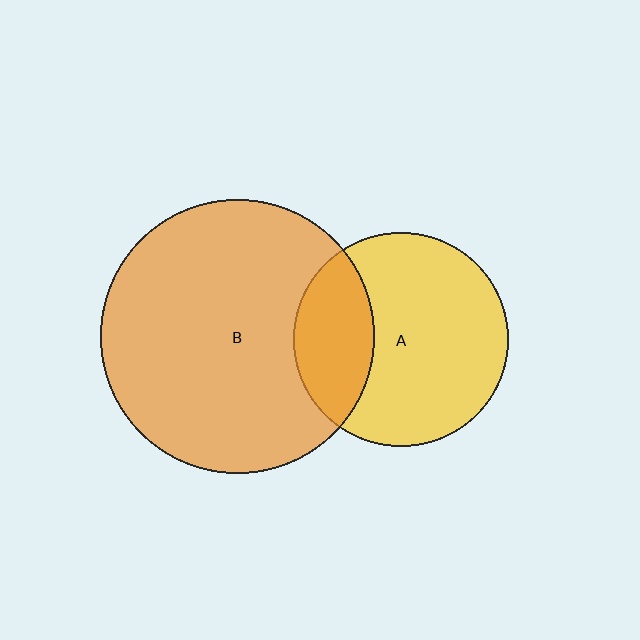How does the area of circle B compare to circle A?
Approximately 1.6 times.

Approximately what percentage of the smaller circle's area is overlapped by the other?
Approximately 30%.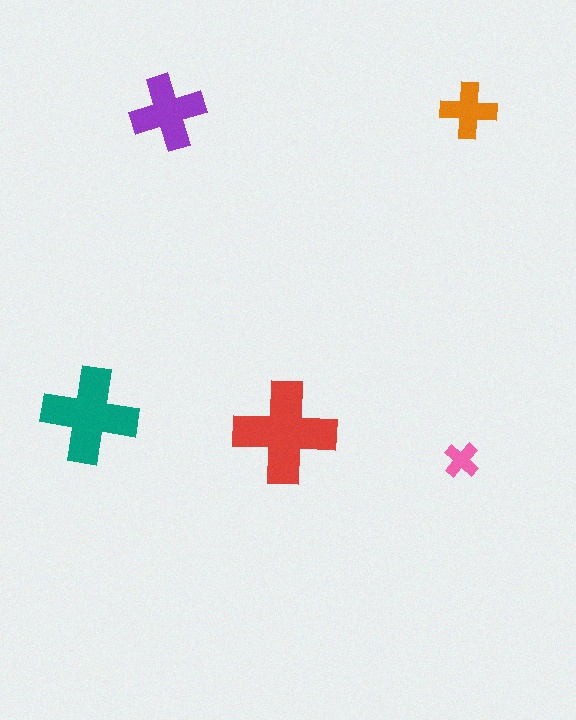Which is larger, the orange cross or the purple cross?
The purple one.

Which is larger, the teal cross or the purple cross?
The teal one.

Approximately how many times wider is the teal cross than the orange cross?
About 1.5 times wider.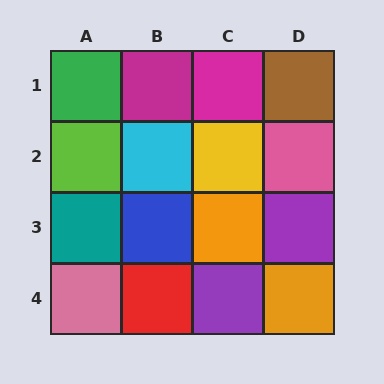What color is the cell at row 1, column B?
Magenta.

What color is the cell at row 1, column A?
Green.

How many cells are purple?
2 cells are purple.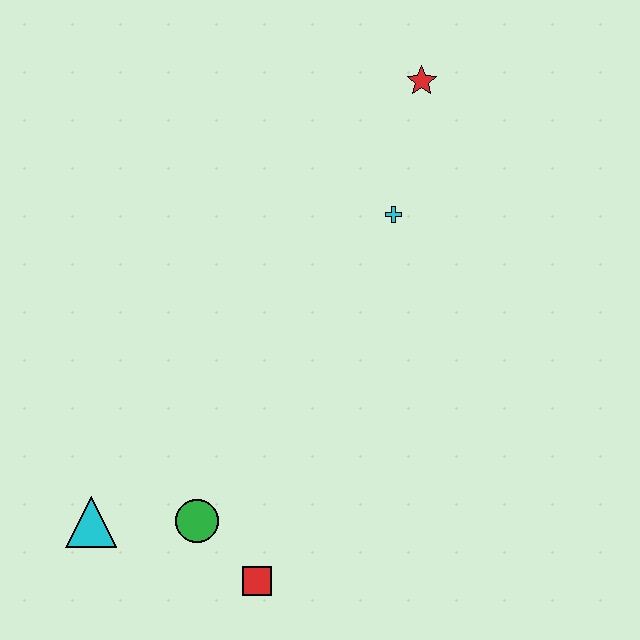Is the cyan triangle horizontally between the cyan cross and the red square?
No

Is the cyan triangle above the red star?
No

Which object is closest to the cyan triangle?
The green circle is closest to the cyan triangle.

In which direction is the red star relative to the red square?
The red star is above the red square.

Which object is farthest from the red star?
The cyan triangle is farthest from the red star.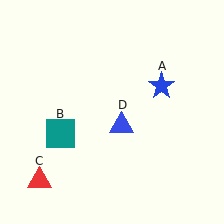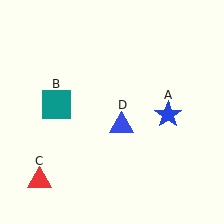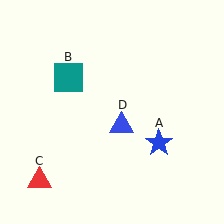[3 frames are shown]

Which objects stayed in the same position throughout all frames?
Red triangle (object C) and blue triangle (object D) remained stationary.